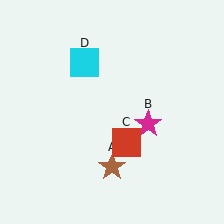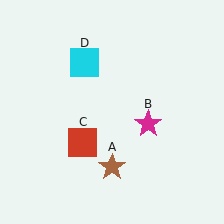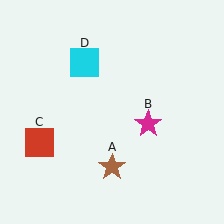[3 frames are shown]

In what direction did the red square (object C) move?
The red square (object C) moved left.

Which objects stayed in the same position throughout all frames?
Brown star (object A) and magenta star (object B) and cyan square (object D) remained stationary.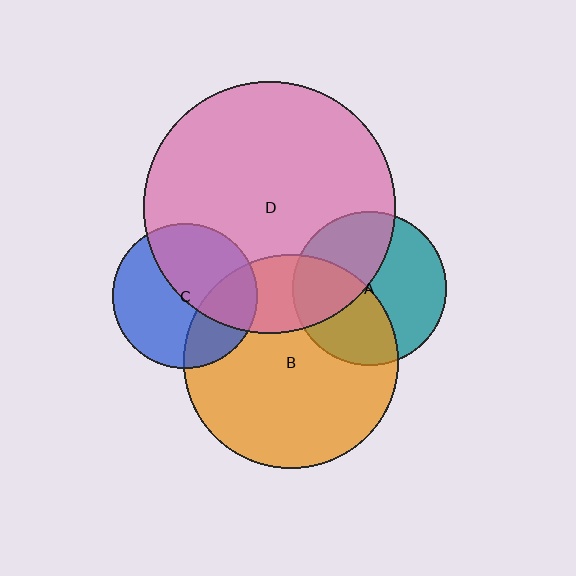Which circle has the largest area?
Circle D (pink).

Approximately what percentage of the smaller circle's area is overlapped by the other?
Approximately 40%.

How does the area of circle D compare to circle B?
Approximately 1.4 times.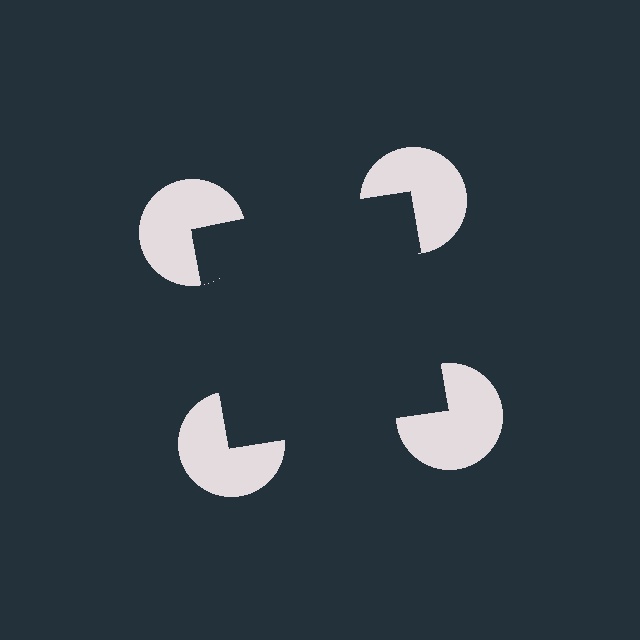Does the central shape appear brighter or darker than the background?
It typically appears slightly darker than the background, even though no actual brightness change is drawn.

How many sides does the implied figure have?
4 sides.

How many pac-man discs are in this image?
There are 4 — one at each vertex of the illusory square.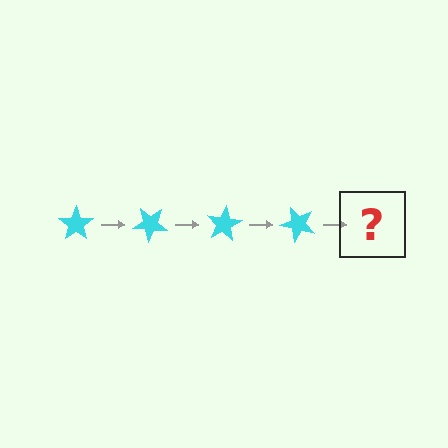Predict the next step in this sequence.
The next step is a cyan star rotated 160 degrees.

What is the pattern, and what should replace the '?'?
The pattern is that the star rotates 40 degrees each step. The '?' should be a cyan star rotated 160 degrees.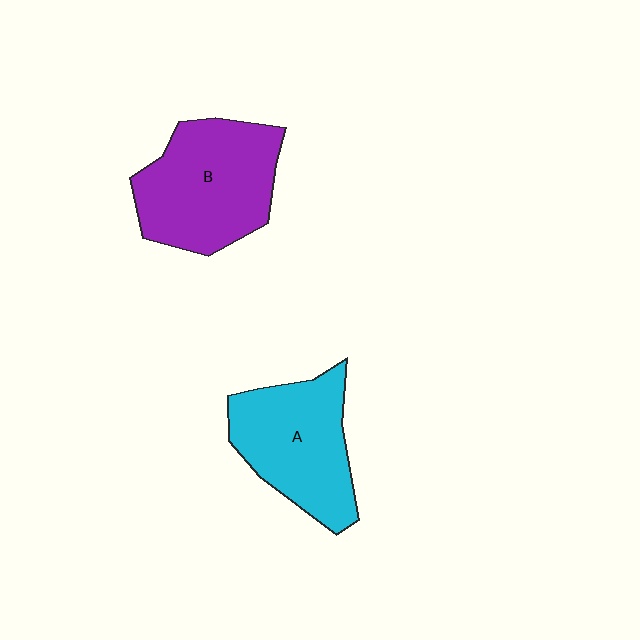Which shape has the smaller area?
Shape A (cyan).